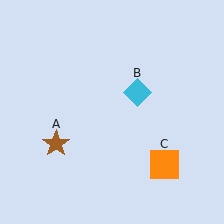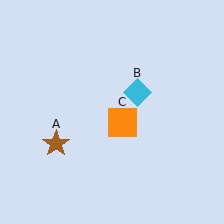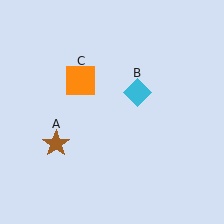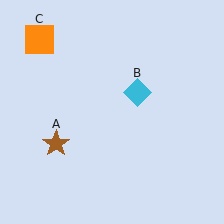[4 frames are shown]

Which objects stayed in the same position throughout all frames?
Brown star (object A) and cyan diamond (object B) remained stationary.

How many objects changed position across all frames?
1 object changed position: orange square (object C).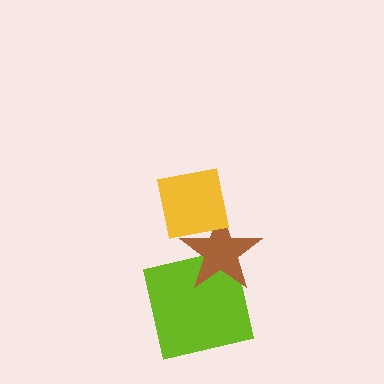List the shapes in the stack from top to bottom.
From top to bottom: the yellow square, the brown star, the lime square.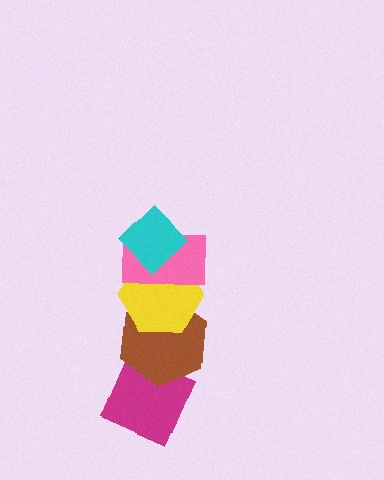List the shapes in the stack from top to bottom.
From top to bottom: the cyan diamond, the pink rectangle, the yellow hexagon, the brown hexagon, the magenta diamond.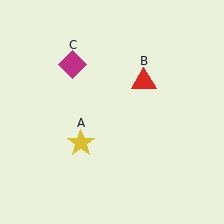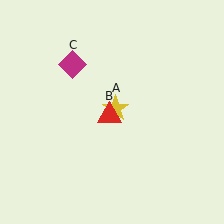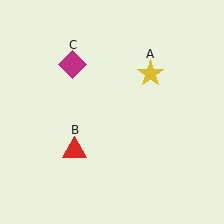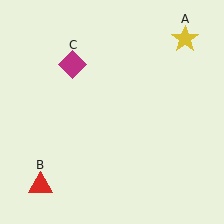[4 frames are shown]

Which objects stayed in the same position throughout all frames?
Magenta diamond (object C) remained stationary.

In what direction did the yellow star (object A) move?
The yellow star (object A) moved up and to the right.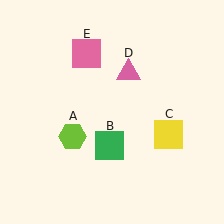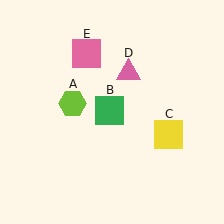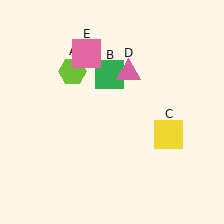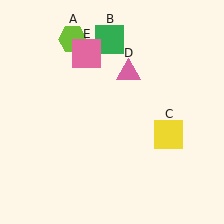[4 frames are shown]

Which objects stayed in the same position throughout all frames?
Yellow square (object C) and pink triangle (object D) and pink square (object E) remained stationary.